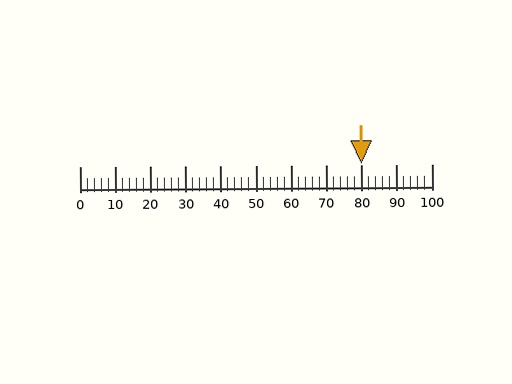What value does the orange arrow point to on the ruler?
The orange arrow points to approximately 80.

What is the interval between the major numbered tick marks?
The major tick marks are spaced 10 units apart.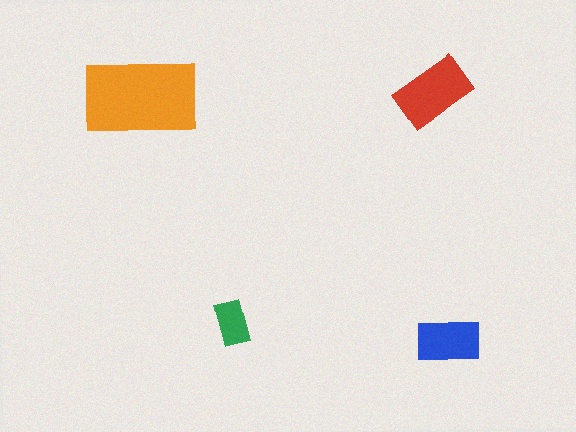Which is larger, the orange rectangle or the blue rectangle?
The orange one.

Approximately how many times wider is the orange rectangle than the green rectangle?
About 2.5 times wider.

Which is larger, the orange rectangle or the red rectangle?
The orange one.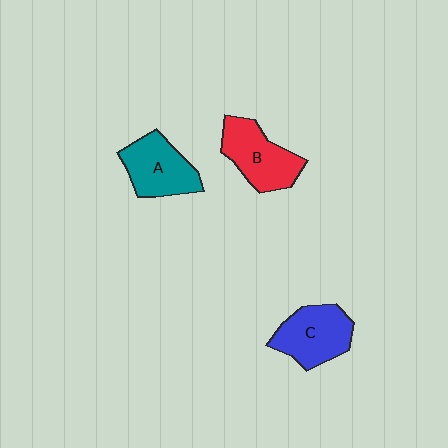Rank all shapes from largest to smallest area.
From largest to smallest: B (red), C (blue), A (teal).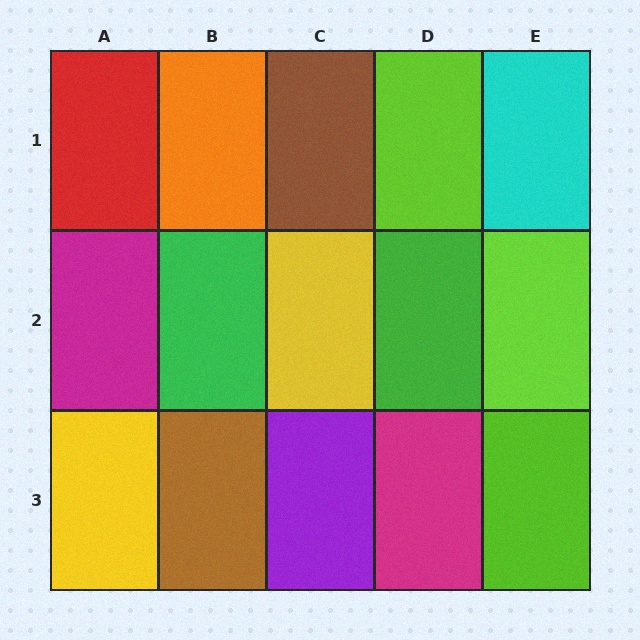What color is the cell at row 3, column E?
Lime.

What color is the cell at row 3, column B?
Brown.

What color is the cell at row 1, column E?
Cyan.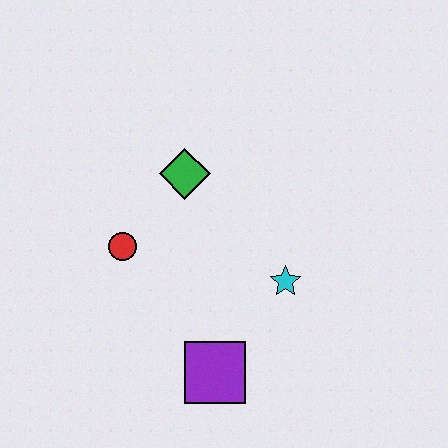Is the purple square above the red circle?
No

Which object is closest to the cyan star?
The purple square is closest to the cyan star.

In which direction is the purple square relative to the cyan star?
The purple square is below the cyan star.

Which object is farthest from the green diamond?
The purple square is farthest from the green diamond.